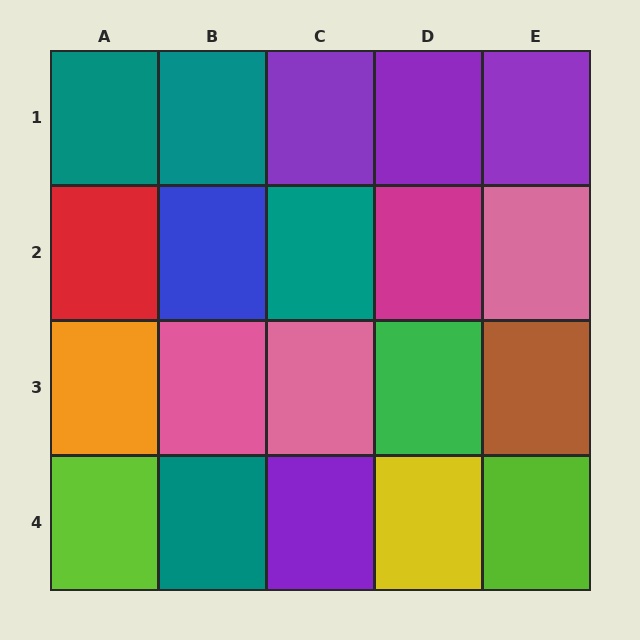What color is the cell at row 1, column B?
Teal.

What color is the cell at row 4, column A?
Lime.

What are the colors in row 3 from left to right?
Orange, pink, pink, green, brown.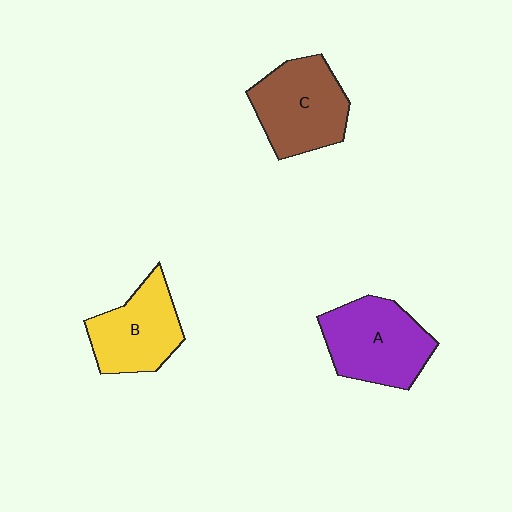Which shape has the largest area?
Shape A (purple).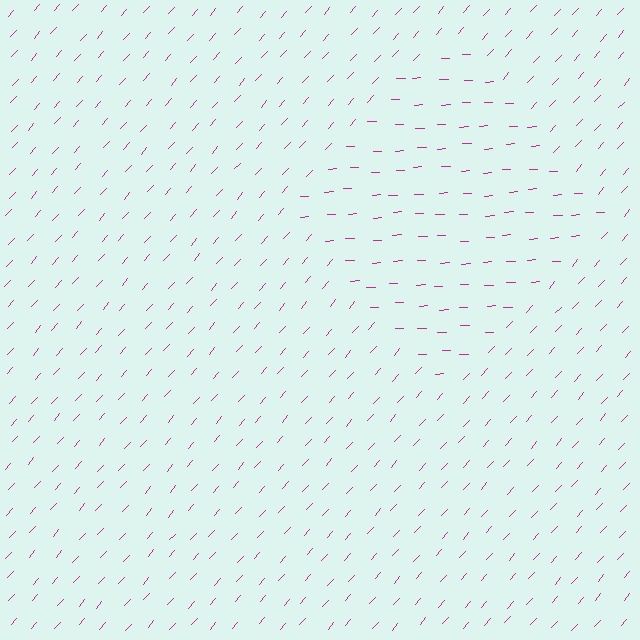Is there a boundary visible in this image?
Yes, there is a texture boundary formed by a change in line orientation.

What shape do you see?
I see a diamond.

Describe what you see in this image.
The image is filled with small magenta line segments. A diamond region in the image has lines oriented differently from the surrounding lines, creating a visible texture boundary.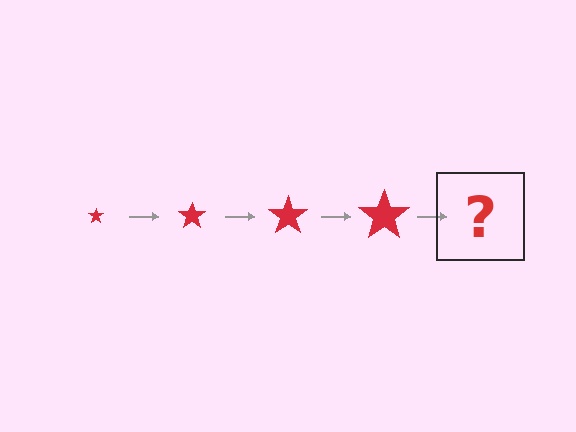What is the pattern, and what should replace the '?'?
The pattern is that the star gets progressively larger each step. The '?' should be a red star, larger than the previous one.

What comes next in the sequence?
The next element should be a red star, larger than the previous one.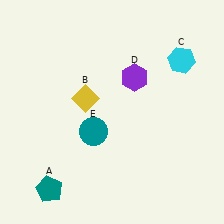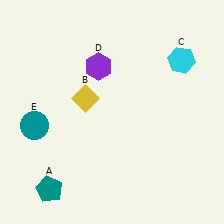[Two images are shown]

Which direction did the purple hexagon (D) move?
The purple hexagon (D) moved left.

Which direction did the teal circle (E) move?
The teal circle (E) moved left.